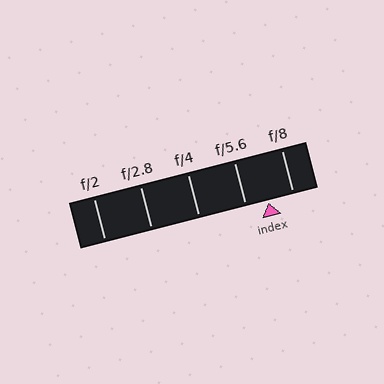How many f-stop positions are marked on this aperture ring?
There are 5 f-stop positions marked.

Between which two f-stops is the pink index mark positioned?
The index mark is between f/5.6 and f/8.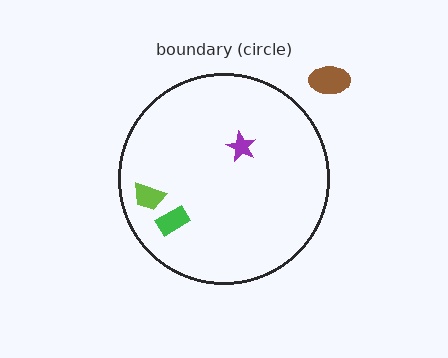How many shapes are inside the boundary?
3 inside, 1 outside.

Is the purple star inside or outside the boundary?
Inside.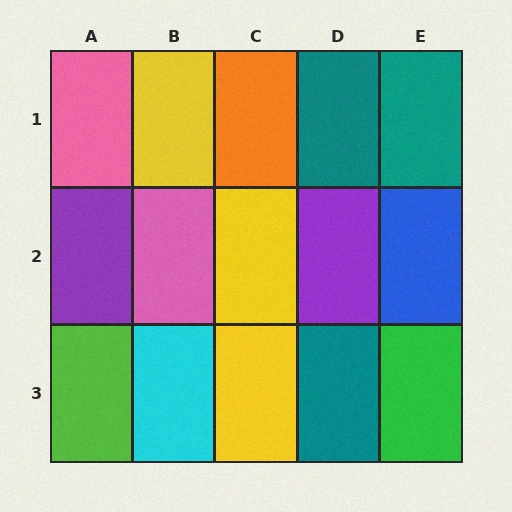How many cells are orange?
1 cell is orange.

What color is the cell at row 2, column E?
Blue.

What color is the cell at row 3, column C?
Yellow.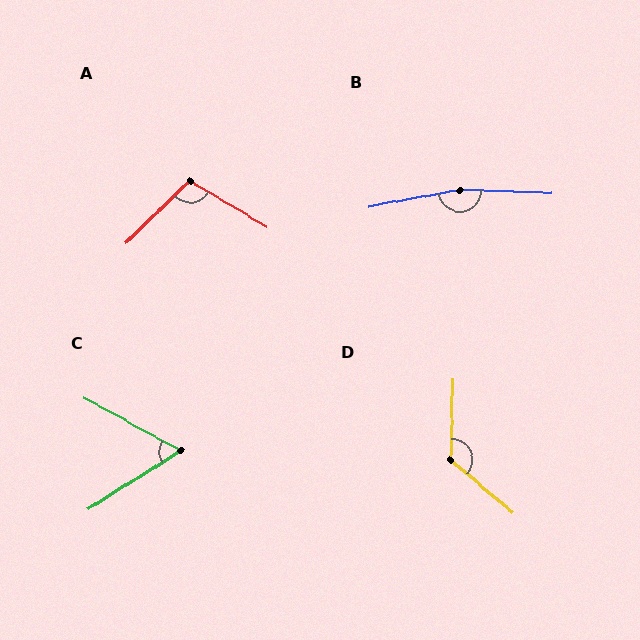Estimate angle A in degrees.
Approximately 105 degrees.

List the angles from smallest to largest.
C (61°), A (105°), D (129°), B (168°).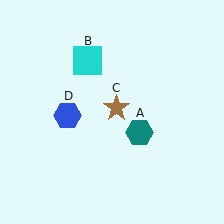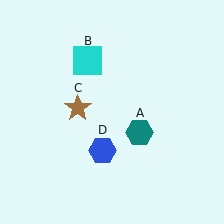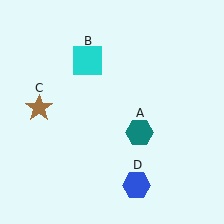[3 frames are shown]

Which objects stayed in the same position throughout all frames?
Teal hexagon (object A) and cyan square (object B) remained stationary.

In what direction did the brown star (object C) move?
The brown star (object C) moved left.